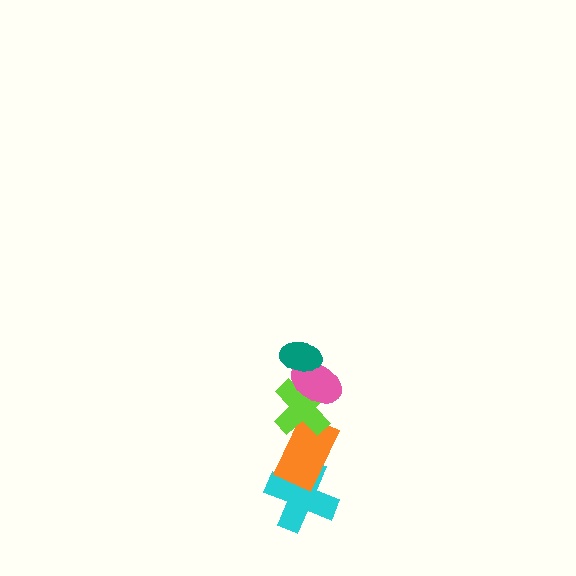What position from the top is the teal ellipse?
The teal ellipse is 1st from the top.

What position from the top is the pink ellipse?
The pink ellipse is 2nd from the top.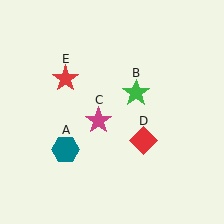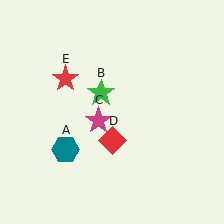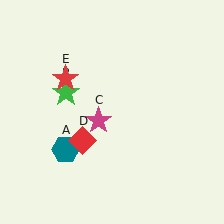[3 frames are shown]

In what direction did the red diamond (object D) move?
The red diamond (object D) moved left.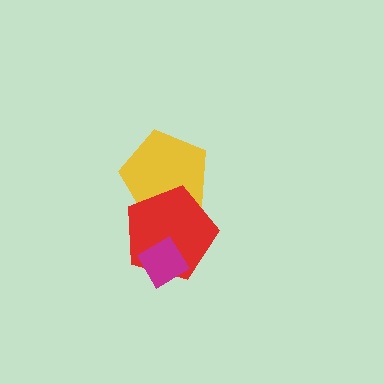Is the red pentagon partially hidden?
Yes, it is partially covered by another shape.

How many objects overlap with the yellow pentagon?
1 object overlaps with the yellow pentagon.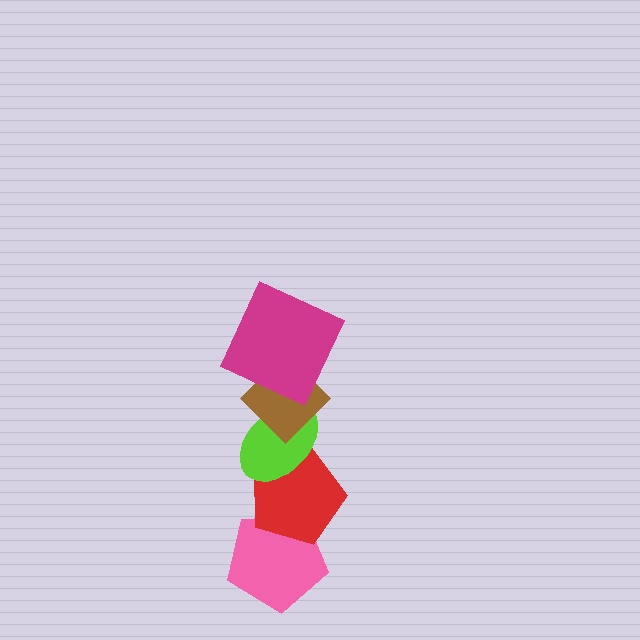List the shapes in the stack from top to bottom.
From top to bottom: the magenta square, the brown diamond, the lime ellipse, the red pentagon, the pink pentagon.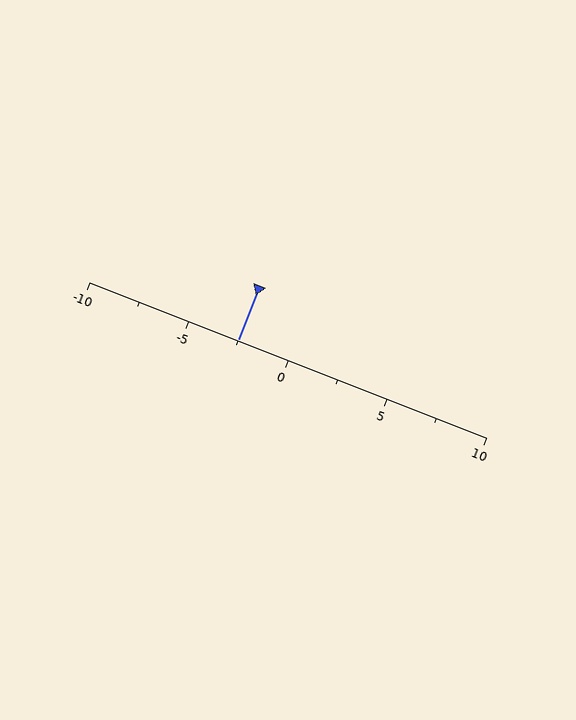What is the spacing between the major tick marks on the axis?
The major ticks are spaced 5 apart.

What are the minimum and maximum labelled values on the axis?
The axis runs from -10 to 10.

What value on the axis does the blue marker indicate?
The marker indicates approximately -2.5.